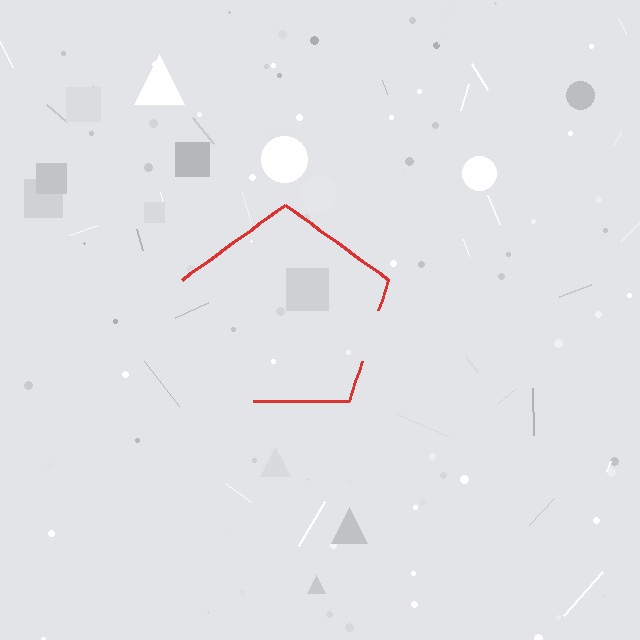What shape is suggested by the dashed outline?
The dashed outline suggests a pentagon.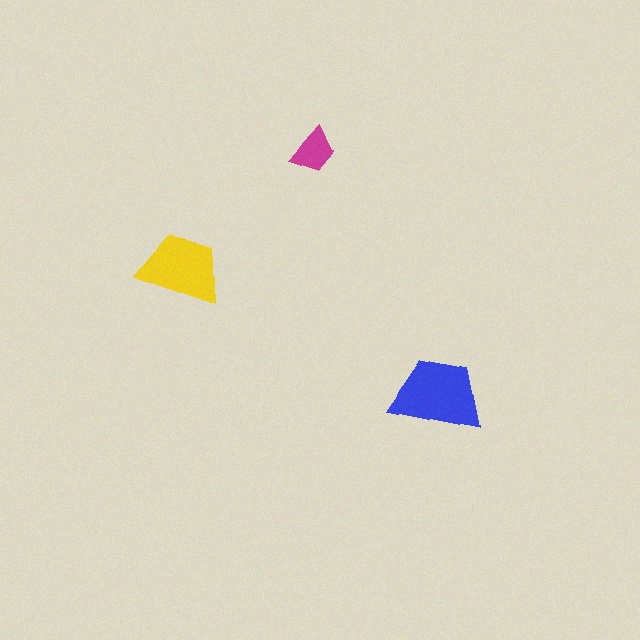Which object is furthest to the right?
The blue trapezoid is rightmost.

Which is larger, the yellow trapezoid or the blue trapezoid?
The blue one.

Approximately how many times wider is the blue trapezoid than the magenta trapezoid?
About 2 times wider.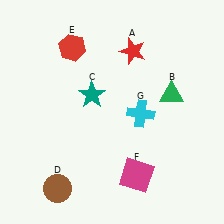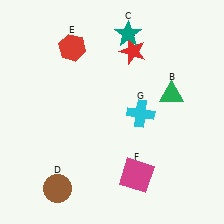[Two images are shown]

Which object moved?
The teal star (C) moved up.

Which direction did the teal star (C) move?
The teal star (C) moved up.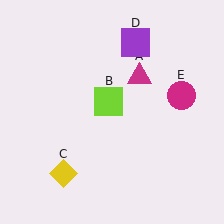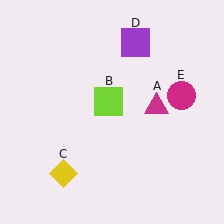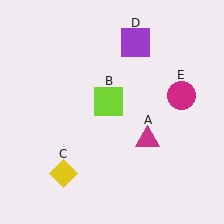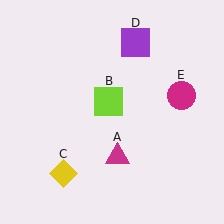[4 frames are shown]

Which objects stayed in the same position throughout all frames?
Lime square (object B) and yellow diamond (object C) and purple square (object D) and magenta circle (object E) remained stationary.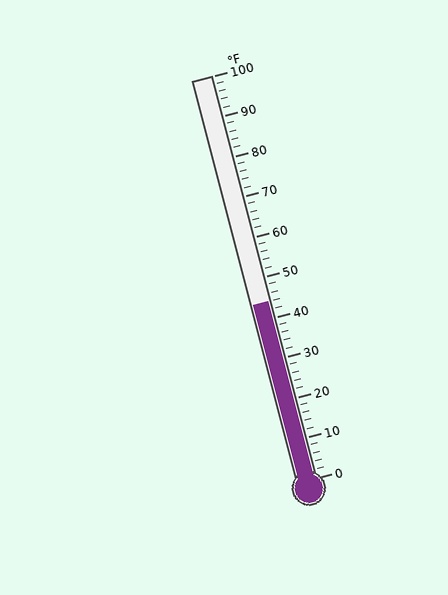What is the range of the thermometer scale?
The thermometer scale ranges from 0°F to 100°F.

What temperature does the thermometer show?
The thermometer shows approximately 44°F.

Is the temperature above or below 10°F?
The temperature is above 10°F.